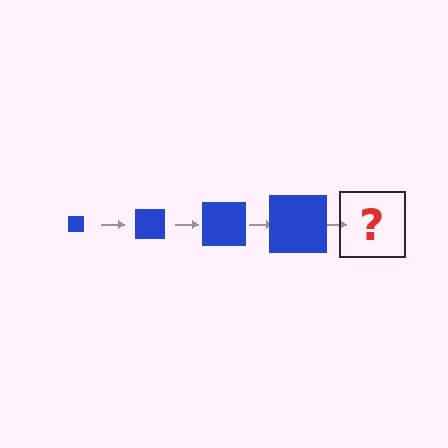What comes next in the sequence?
The next element should be a blue square, larger than the previous one.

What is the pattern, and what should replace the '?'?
The pattern is that the square gets progressively larger each step. The '?' should be a blue square, larger than the previous one.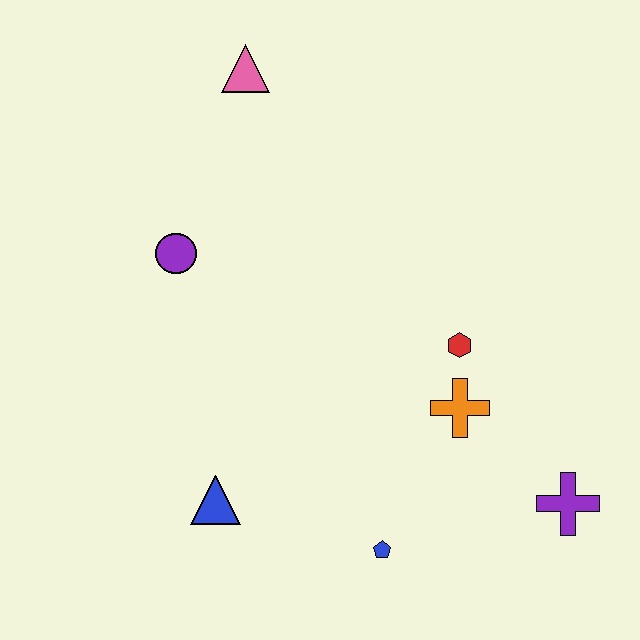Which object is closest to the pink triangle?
The purple circle is closest to the pink triangle.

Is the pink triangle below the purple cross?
No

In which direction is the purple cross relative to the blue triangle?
The purple cross is to the right of the blue triangle.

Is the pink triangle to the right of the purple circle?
Yes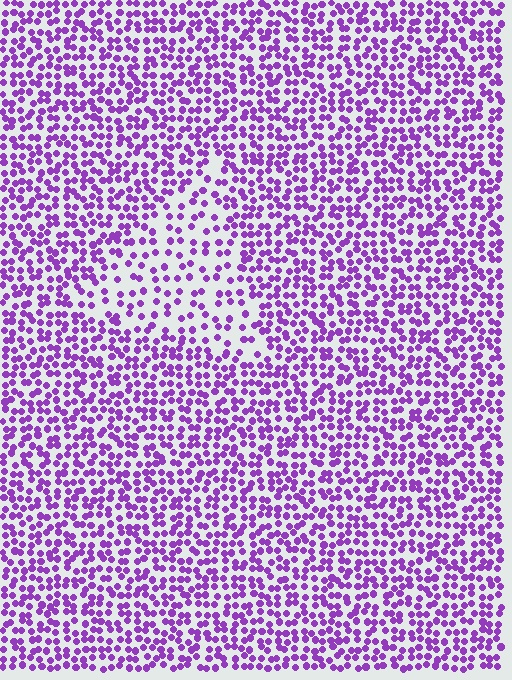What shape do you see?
I see a triangle.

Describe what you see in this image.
The image contains small purple elements arranged at two different densities. A triangle-shaped region is visible where the elements are less densely packed than the surrounding area.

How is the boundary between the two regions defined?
The boundary is defined by a change in element density (approximately 2.0x ratio). All elements are the same color, size, and shape.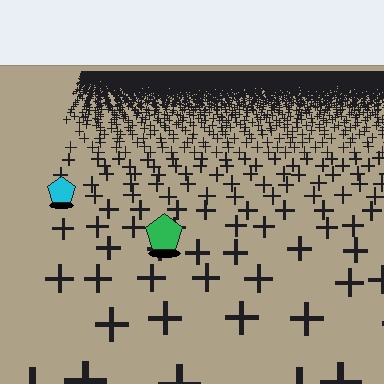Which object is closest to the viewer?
The green pentagon is closest. The texture marks near it are larger and more spread out.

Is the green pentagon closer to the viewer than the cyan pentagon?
Yes. The green pentagon is closer — you can tell from the texture gradient: the ground texture is coarser near it.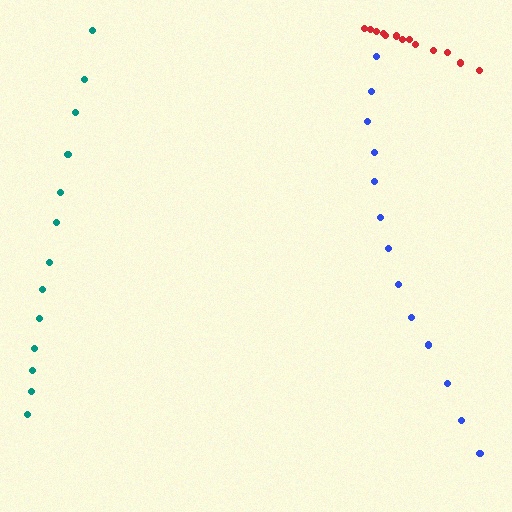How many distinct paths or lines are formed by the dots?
There are 3 distinct paths.